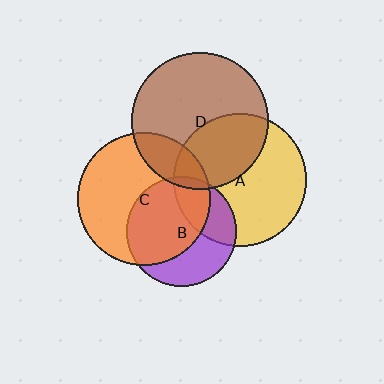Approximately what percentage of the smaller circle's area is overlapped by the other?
Approximately 35%.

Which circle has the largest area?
Circle D (brown).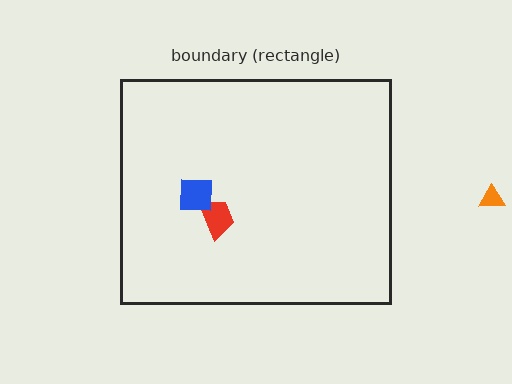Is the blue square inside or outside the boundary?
Inside.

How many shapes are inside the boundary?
2 inside, 1 outside.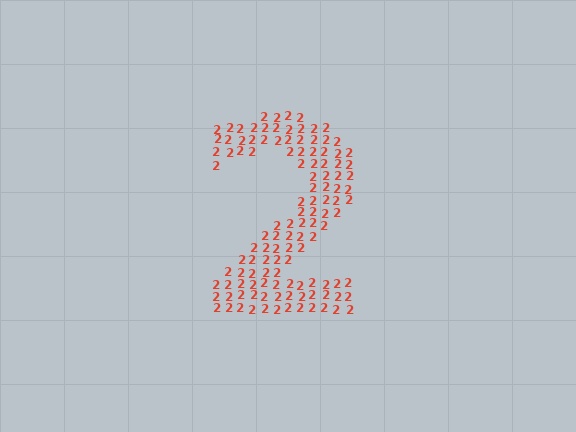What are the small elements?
The small elements are digit 2's.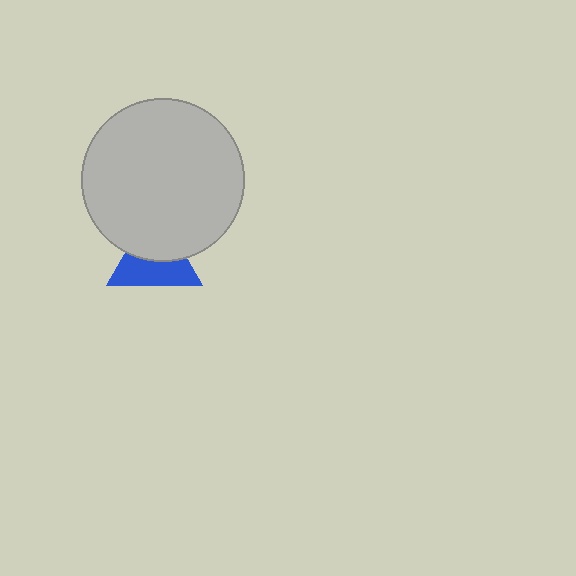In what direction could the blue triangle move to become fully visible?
The blue triangle could move down. That would shift it out from behind the light gray circle entirely.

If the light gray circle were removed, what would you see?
You would see the complete blue triangle.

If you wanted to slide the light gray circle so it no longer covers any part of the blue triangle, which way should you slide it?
Slide it up — that is the most direct way to separate the two shapes.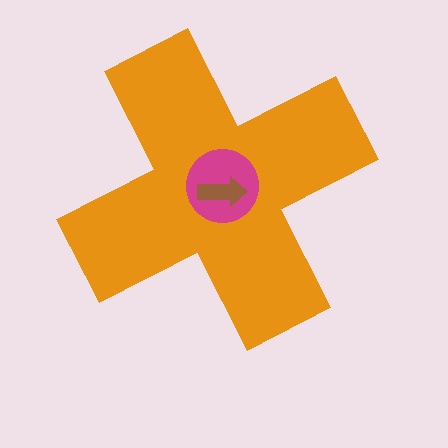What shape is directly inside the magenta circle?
The brown arrow.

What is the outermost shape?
The orange cross.